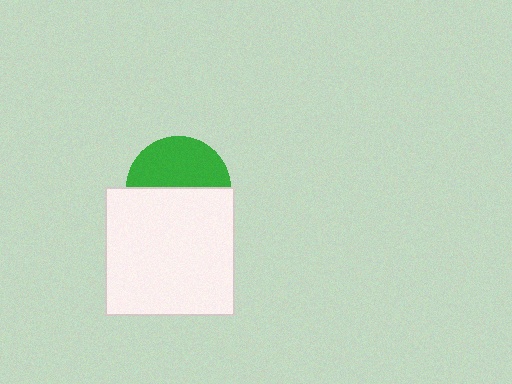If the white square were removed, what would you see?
You would see the complete green circle.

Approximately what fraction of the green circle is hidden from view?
Roughly 51% of the green circle is hidden behind the white square.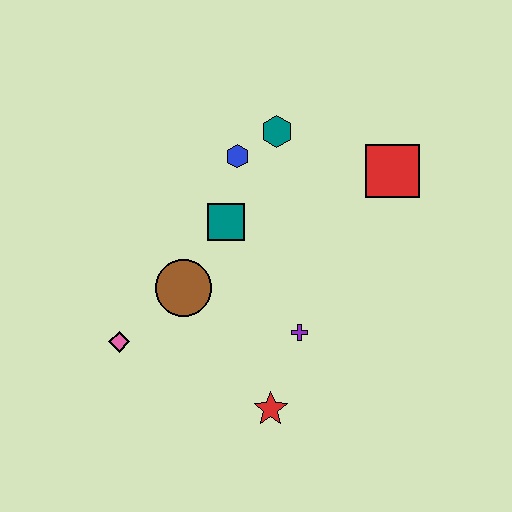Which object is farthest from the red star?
The teal hexagon is farthest from the red star.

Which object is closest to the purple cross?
The red star is closest to the purple cross.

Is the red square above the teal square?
Yes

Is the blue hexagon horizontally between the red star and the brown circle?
Yes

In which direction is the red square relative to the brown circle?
The red square is to the right of the brown circle.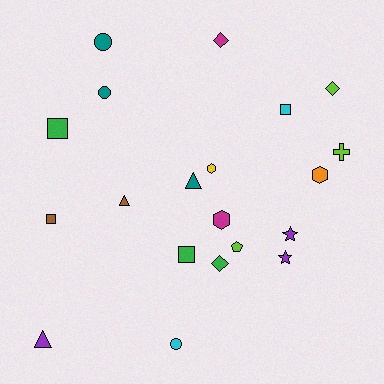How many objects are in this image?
There are 20 objects.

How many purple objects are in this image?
There are 3 purple objects.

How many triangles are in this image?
There are 3 triangles.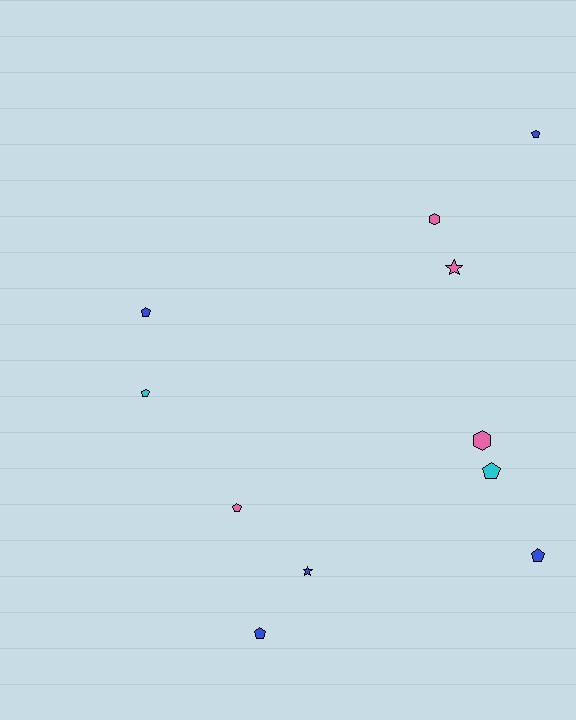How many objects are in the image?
There are 11 objects.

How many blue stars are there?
There is 1 blue star.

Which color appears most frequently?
Blue, with 5 objects.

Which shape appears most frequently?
Pentagon, with 7 objects.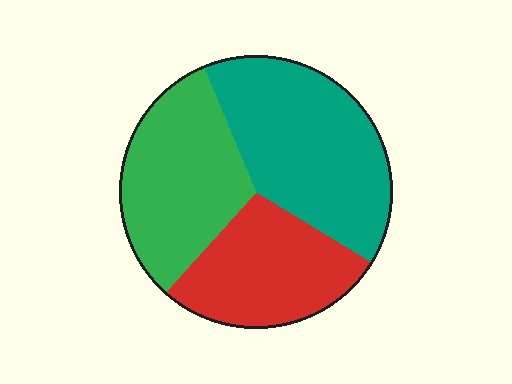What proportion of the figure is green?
Green takes up between a sixth and a third of the figure.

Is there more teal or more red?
Teal.